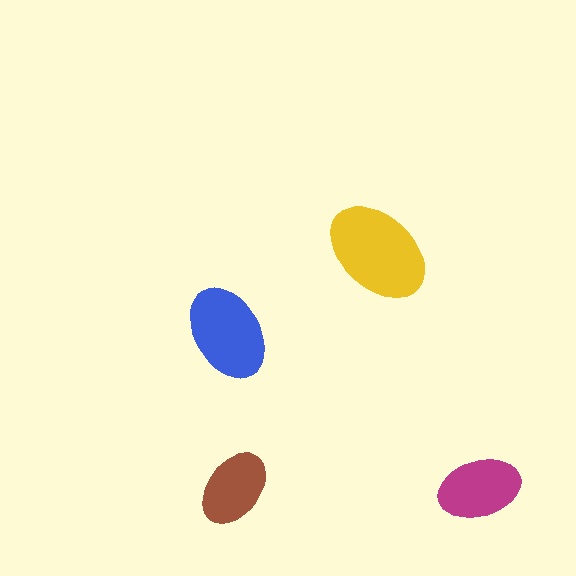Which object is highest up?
The yellow ellipse is topmost.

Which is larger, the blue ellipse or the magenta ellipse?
The blue one.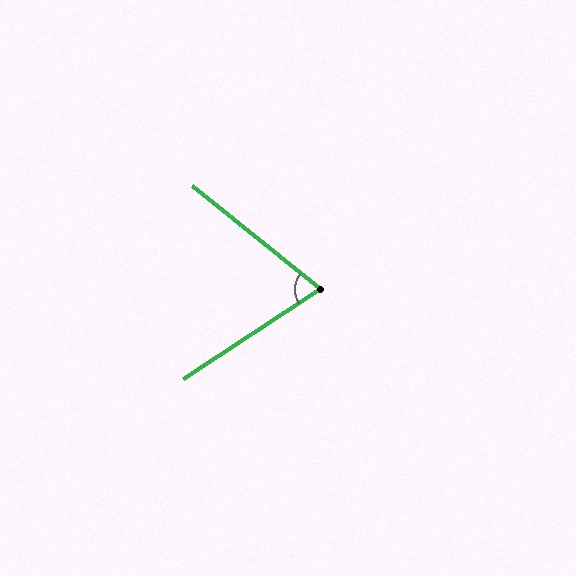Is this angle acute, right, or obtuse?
It is acute.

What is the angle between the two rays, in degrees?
Approximately 72 degrees.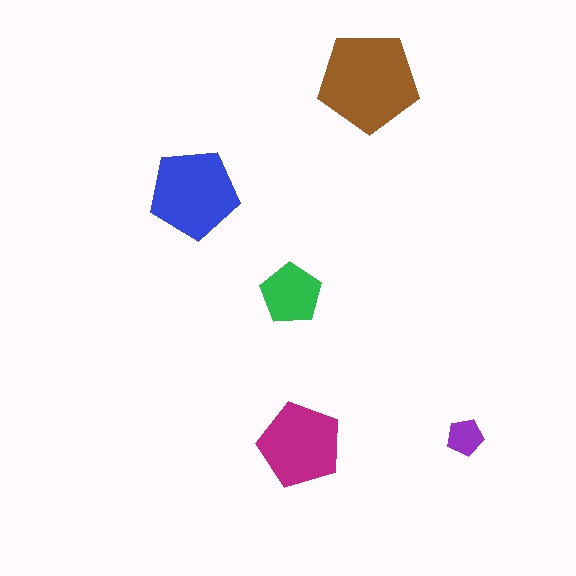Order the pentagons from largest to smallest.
the brown one, the blue one, the magenta one, the green one, the purple one.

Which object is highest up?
The brown pentagon is topmost.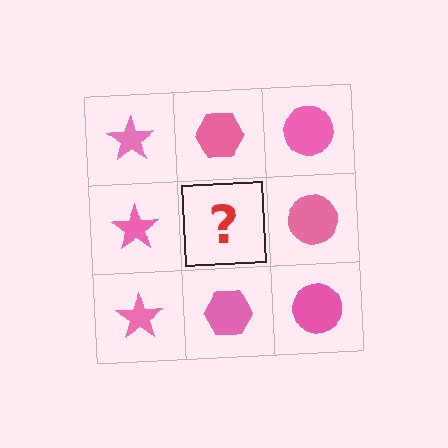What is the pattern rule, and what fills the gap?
The rule is that each column has a consistent shape. The gap should be filled with a pink hexagon.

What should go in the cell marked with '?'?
The missing cell should contain a pink hexagon.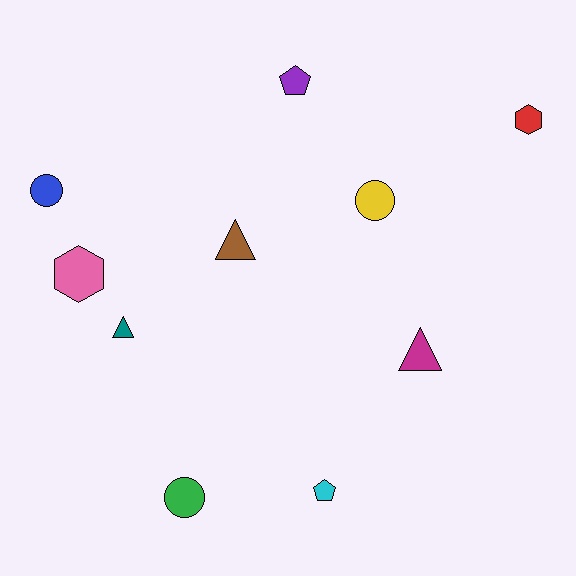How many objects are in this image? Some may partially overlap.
There are 10 objects.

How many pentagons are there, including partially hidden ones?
There are 2 pentagons.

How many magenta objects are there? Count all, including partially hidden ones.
There is 1 magenta object.